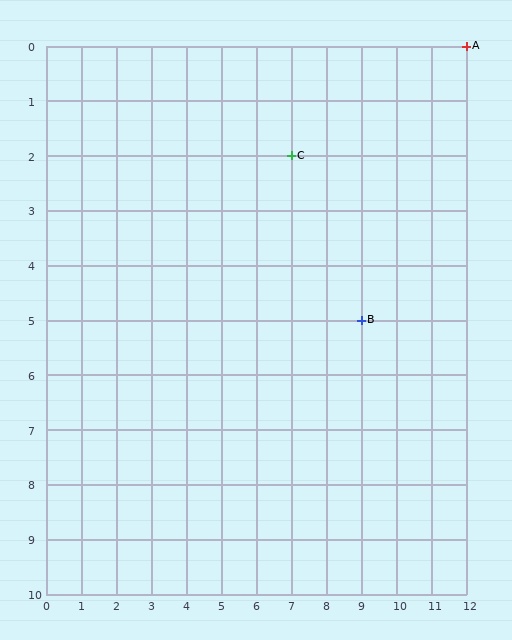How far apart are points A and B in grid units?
Points A and B are 3 columns and 5 rows apart (about 5.8 grid units diagonally).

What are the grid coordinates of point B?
Point B is at grid coordinates (9, 5).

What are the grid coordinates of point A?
Point A is at grid coordinates (12, 0).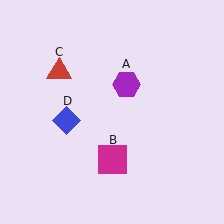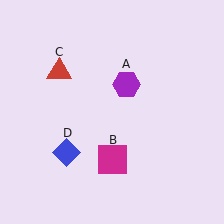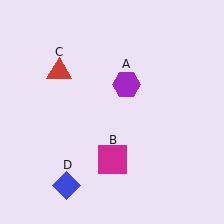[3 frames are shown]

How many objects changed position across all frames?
1 object changed position: blue diamond (object D).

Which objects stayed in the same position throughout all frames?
Purple hexagon (object A) and magenta square (object B) and red triangle (object C) remained stationary.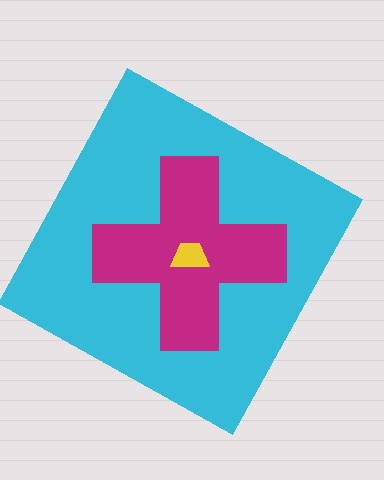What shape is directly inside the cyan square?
The magenta cross.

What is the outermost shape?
The cyan square.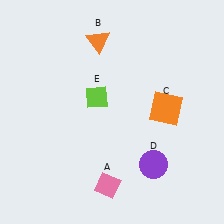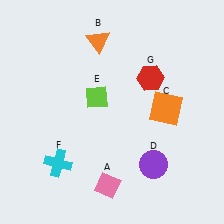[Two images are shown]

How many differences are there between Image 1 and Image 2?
There are 2 differences between the two images.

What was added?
A cyan cross (F), a red hexagon (G) were added in Image 2.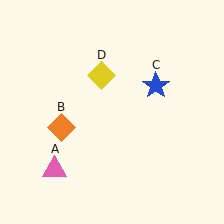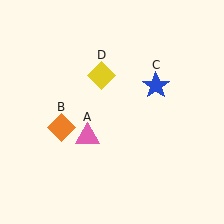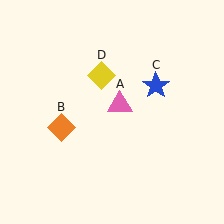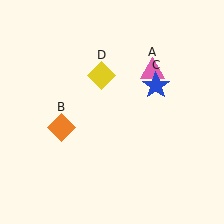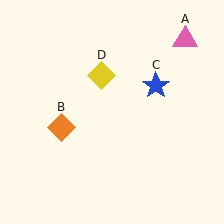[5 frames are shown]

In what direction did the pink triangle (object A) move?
The pink triangle (object A) moved up and to the right.